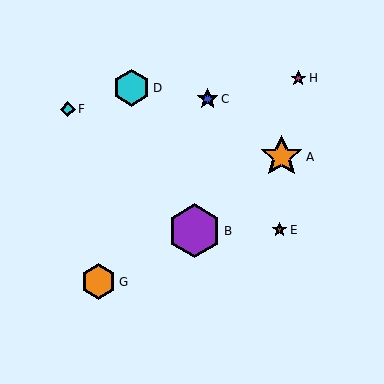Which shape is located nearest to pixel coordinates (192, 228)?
The purple hexagon (labeled B) at (195, 231) is nearest to that location.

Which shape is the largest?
The purple hexagon (labeled B) is the largest.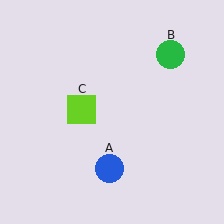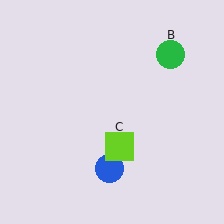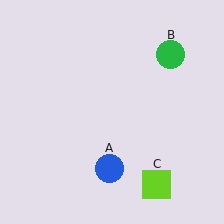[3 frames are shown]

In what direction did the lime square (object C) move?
The lime square (object C) moved down and to the right.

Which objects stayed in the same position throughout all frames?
Blue circle (object A) and green circle (object B) remained stationary.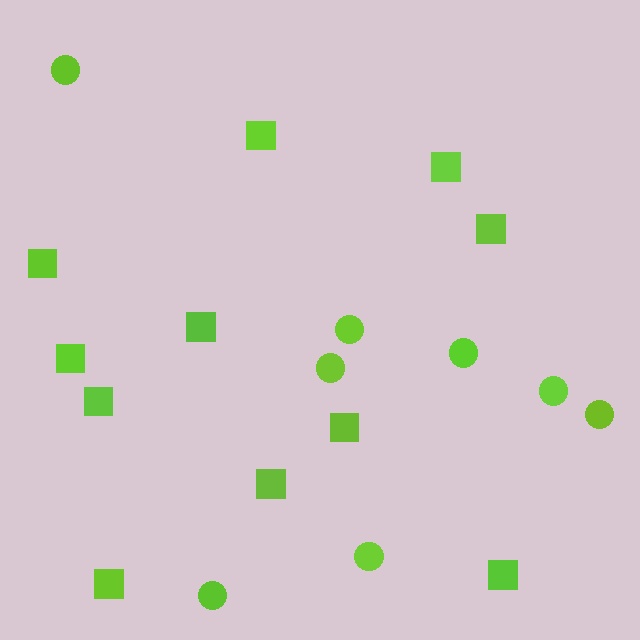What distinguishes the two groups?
There are 2 groups: one group of squares (11) and one group of circles (8).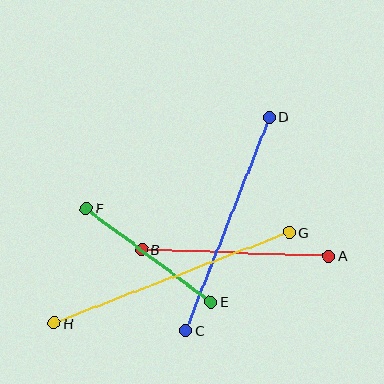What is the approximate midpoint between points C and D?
The midpoint is at approximately (228, 224) pixels.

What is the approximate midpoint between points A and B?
The midpoint is at approximately (236, 253) pixels.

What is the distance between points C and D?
The distance is approximately 229 pixels.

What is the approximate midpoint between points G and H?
The midpoint is at approximately (172, 278) pixels.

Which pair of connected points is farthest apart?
Points G and H are farthest apart.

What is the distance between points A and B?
The distance is approximately 188 pixels.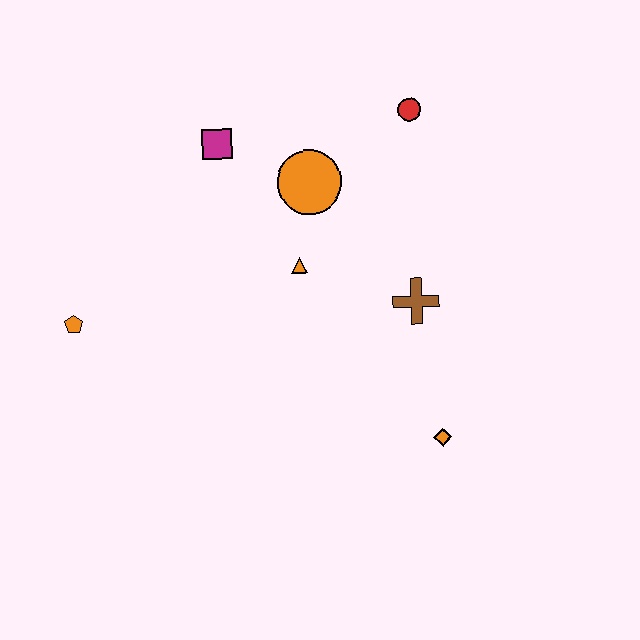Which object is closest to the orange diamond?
The brown cross is closest to the orange diamond.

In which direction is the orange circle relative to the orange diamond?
The orange circle is above the orange diamond.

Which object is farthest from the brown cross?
The orange pentagon is farthest from the brown cross.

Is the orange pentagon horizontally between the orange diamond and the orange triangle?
No